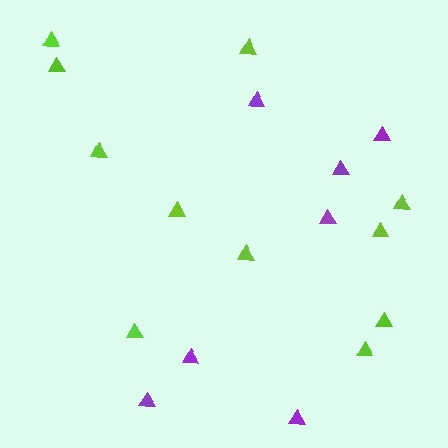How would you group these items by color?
There are 2 groups: one group of lime triangles (11) and one group of purple triangles (7).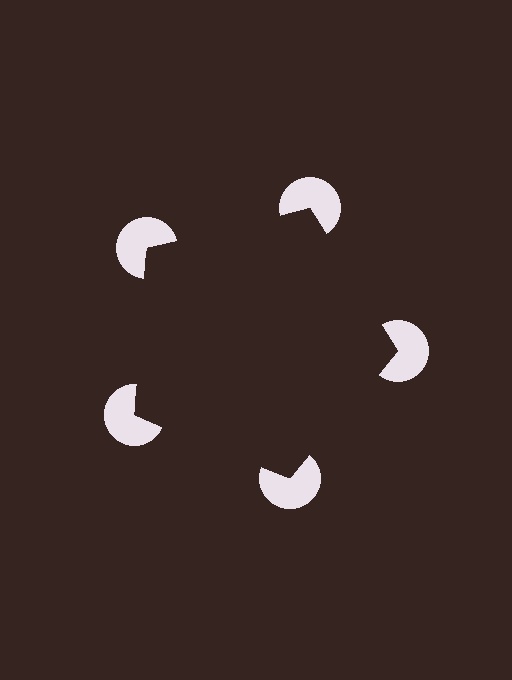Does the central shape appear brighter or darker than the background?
It typically appears slightly darker than the background, even though no actual brightness change is drawn.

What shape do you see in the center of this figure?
An illusory pentagon — its edges are inferred from the aligned wedge cuts in the pac-man discs, not physically drawn.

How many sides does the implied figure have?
5 sides.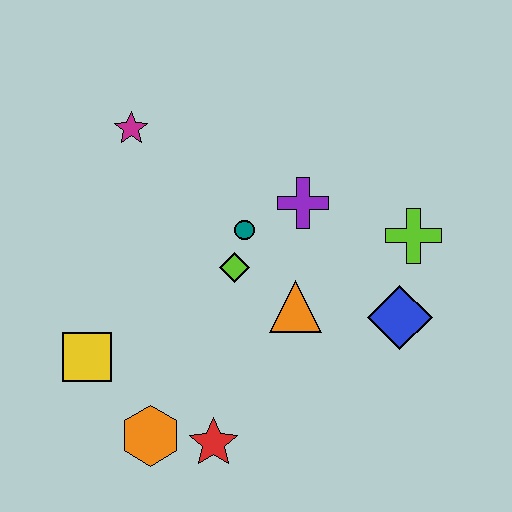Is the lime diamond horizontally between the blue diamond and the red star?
Yes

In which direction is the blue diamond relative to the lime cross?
The blue diamond is below the lime cross.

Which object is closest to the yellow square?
The orange hexagon is closest to the yellow square.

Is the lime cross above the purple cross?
No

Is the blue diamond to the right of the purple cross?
Yes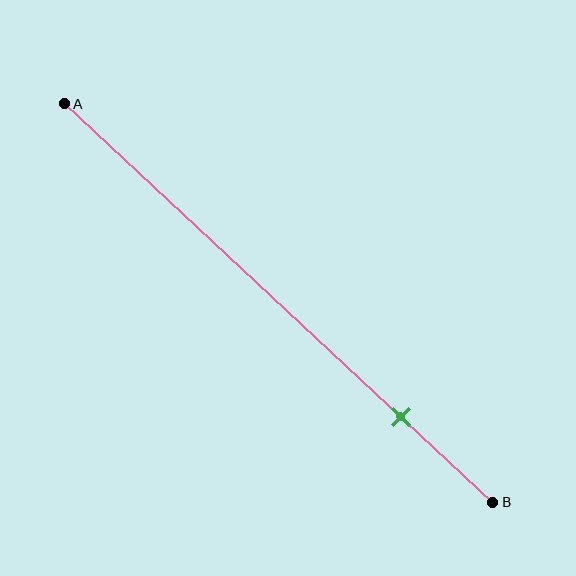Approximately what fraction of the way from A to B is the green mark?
The green mark is approximately 80% of the way from A to B.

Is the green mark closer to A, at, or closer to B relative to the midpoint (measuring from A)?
The green mark is closer to point B than the midpoint of segment AB.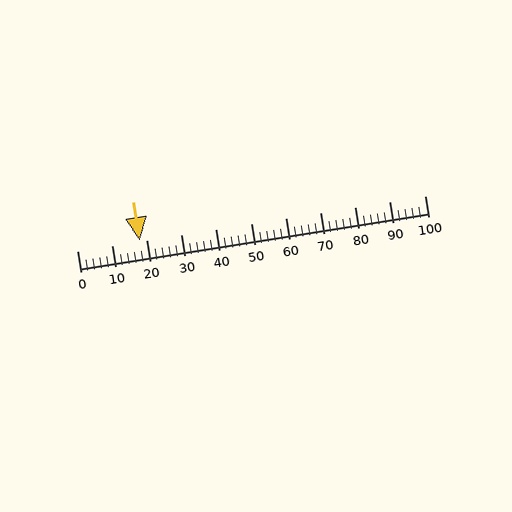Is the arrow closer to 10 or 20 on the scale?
The arrow is closer to 20.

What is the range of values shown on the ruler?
The ruler shows values from 0 to 100.